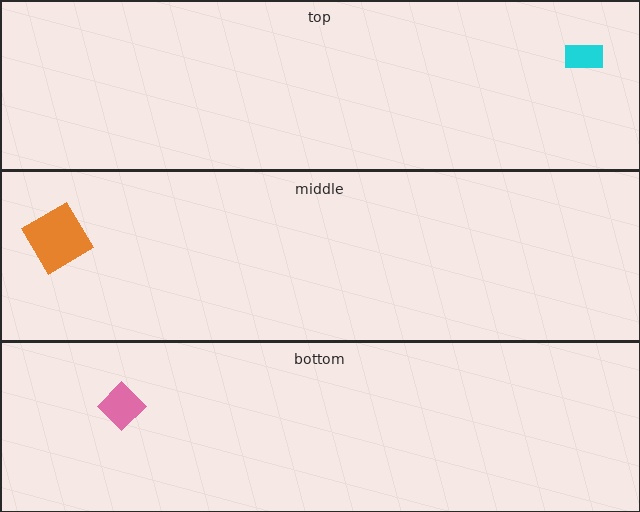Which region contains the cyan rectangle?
The top region.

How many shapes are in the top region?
1.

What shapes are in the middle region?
The orange diamond.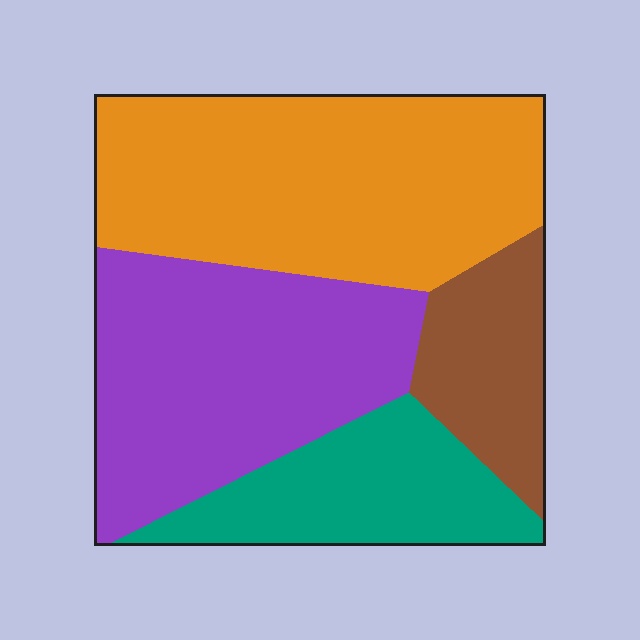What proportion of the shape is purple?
Purple takes up about one third (1/3) of the shape.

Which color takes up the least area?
Brown, at roughly 15%.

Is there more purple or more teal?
Purple.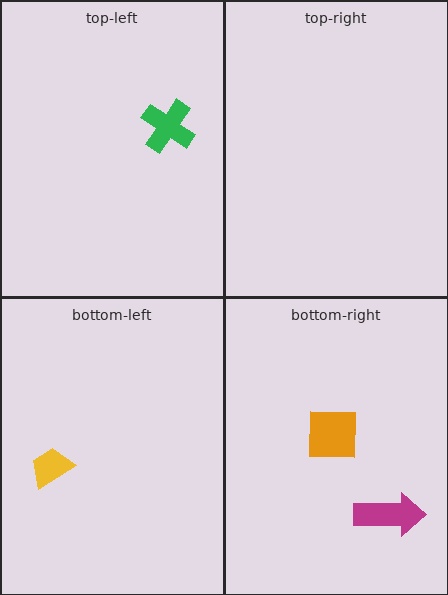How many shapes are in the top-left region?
1.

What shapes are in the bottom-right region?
The magenta arrow, the orange square.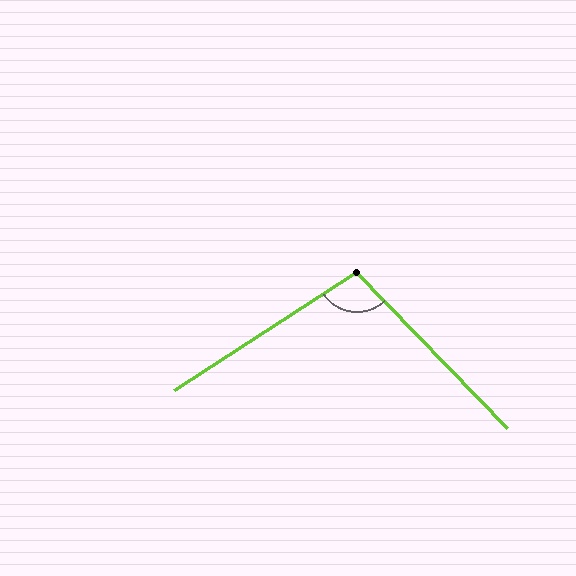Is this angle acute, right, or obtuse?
It is obtuse.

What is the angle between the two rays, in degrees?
Approximately 101 degrees.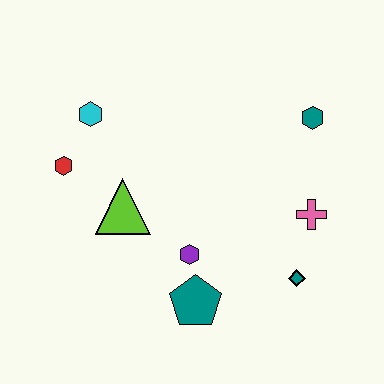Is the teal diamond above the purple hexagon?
No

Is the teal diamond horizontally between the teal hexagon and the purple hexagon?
Yes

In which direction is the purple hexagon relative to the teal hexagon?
The purple hexagon is below the teal hexagon.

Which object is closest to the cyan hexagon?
The red hexagon is closest to the cyan hexagon.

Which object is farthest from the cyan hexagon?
The teal diamond is farthest from the cyan hexagon.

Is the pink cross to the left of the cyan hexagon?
No